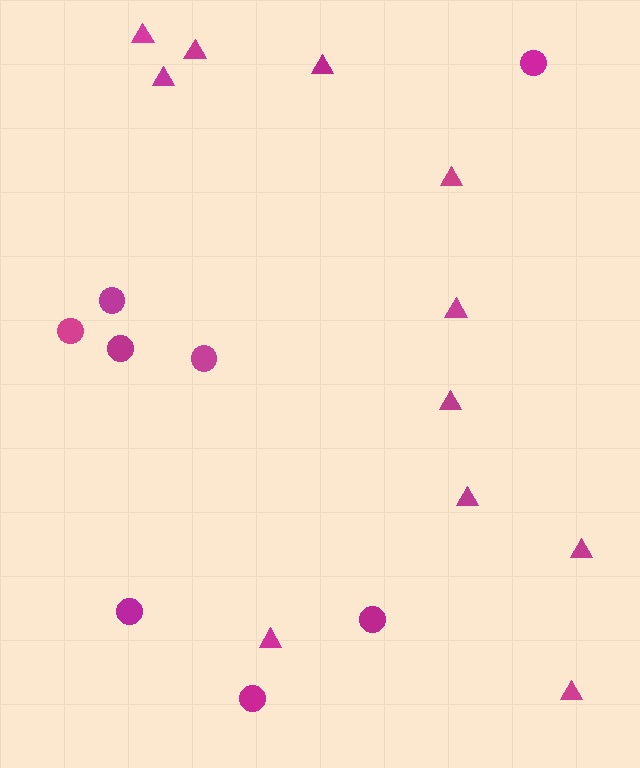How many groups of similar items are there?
There are 2 groups: one group of triangles (11) and one group of circles (8).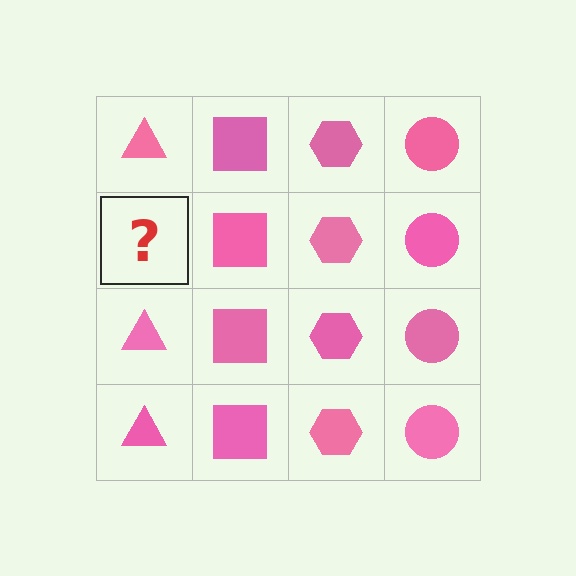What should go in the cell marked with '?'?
The missing cell should contain a pink triangle.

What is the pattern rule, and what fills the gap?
The rule is that each column has a consistent shape. The gap should be filled with a pink triangle.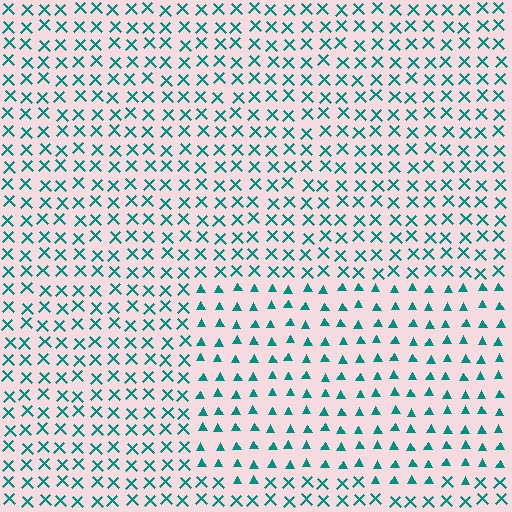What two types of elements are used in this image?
The image uses triangles inside the rectangle region and X marks outside it.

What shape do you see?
I see a rectangle.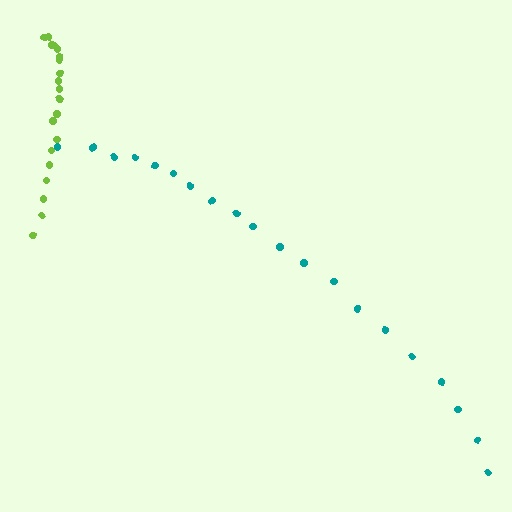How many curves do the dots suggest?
There are 2 distinct paths.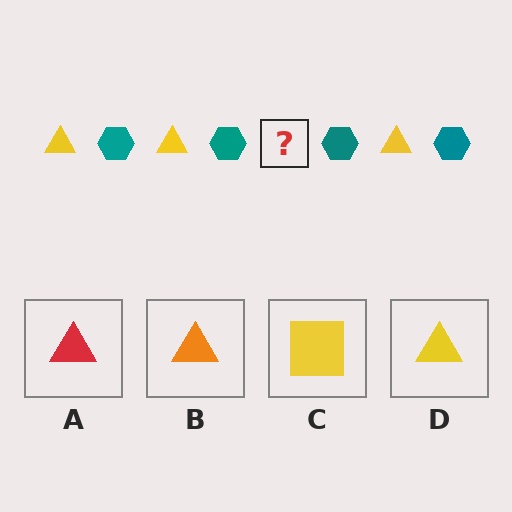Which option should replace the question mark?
Option D.